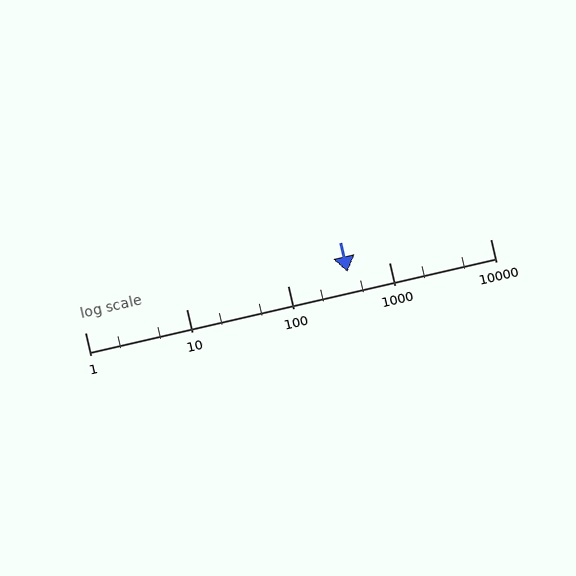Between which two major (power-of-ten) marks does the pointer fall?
The pointer is between 100 and 1000.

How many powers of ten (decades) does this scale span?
The scale spans 4 decades, from 1 to 10000.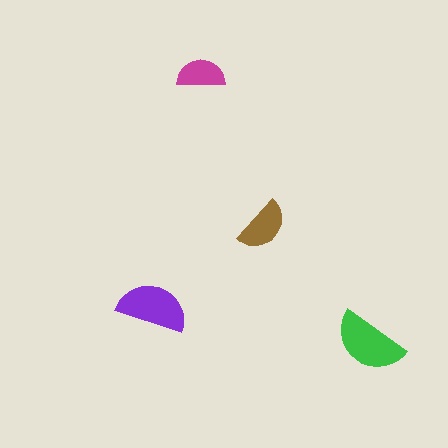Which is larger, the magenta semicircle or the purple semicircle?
The purple one.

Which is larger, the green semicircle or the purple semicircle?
The green one.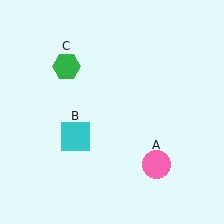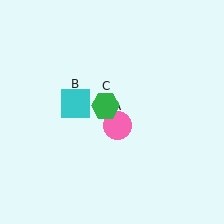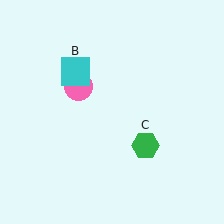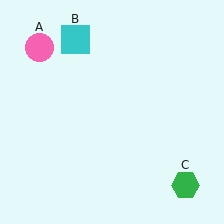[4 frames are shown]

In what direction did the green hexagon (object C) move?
The green hexagon (object C) moved down and to the right.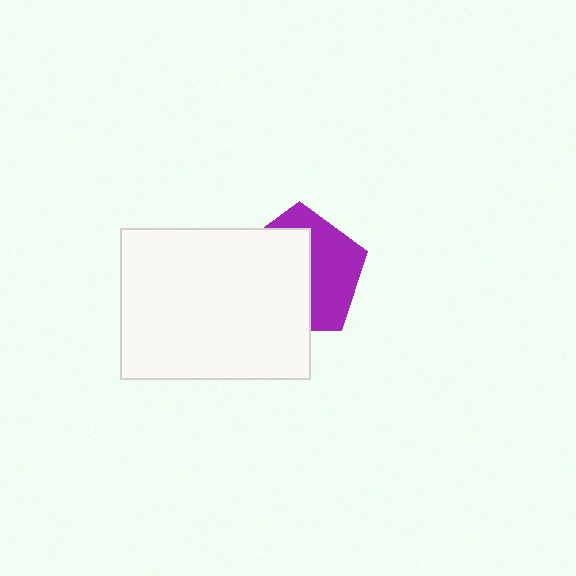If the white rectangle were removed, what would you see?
You would see the complete purple pentagon.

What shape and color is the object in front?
The object in front is a white rectangle.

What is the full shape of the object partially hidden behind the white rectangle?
The partially hidden object is a purple pentagon.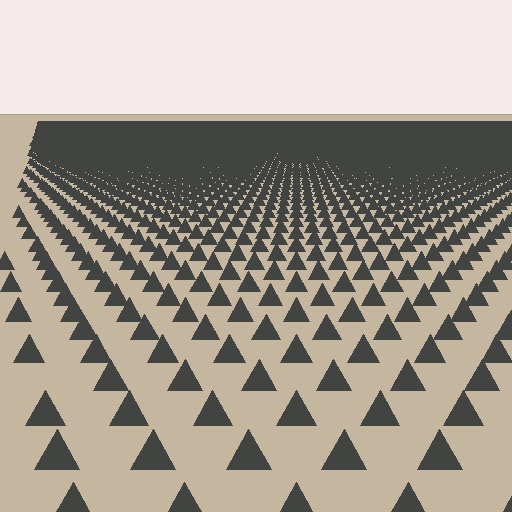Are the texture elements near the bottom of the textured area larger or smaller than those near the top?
Larger. Near the bottom, elements are closer to the viewer and appear at a bigger on-screen size.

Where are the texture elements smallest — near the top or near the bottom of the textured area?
Near the top.